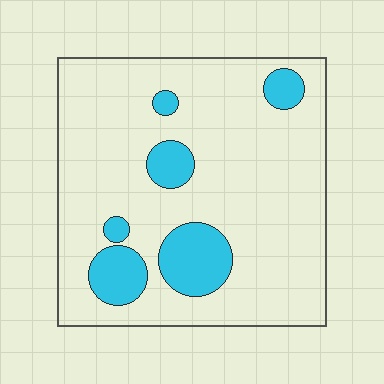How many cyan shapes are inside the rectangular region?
6.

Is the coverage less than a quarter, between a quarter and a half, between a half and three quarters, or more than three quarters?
Less than a quarter.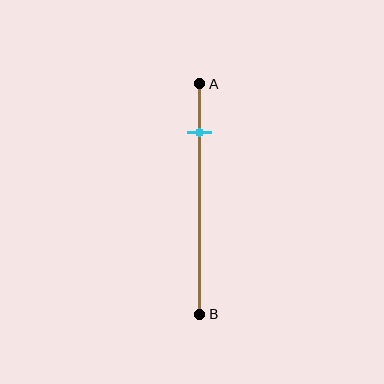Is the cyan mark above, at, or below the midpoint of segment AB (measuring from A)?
The cyan mark is above the midpoint of segment AB.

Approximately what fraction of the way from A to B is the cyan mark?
The cyan mark is approximately 20% of the way from A to B.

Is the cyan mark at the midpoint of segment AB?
No, the mark is at about 20% from A, not at the 50% midpoint.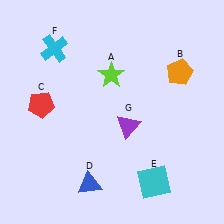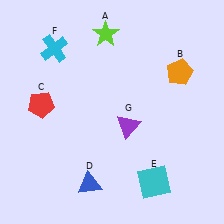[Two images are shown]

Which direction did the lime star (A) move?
The lime star (A) moved up.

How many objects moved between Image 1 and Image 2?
1 object moved between the two images.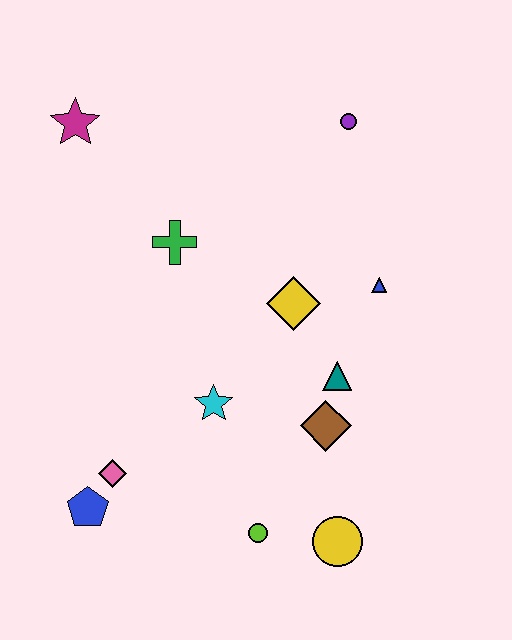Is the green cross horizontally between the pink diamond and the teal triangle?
Yes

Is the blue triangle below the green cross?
Yes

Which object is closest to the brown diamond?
The teal triangle is closest to the brown diamond.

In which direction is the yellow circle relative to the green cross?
The yellow circle is below the green cross.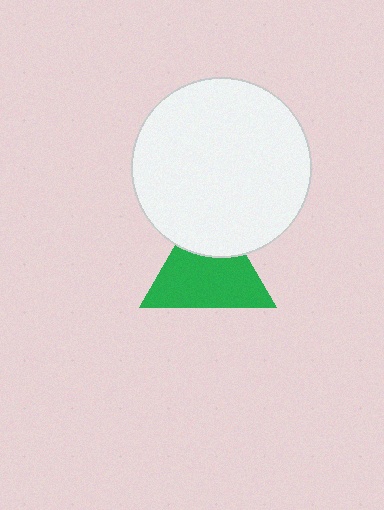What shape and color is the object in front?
The object in front is a white circle.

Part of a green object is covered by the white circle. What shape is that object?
It is a triangle.